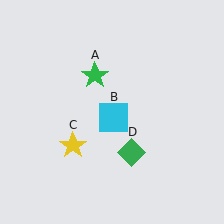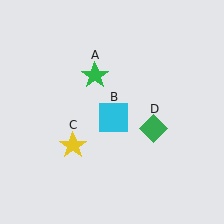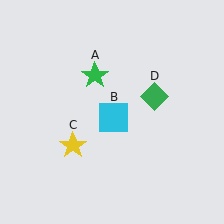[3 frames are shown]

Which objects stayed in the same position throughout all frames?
Green star (object A) and cyan square (object B) and yellow star (object C) remained stationary.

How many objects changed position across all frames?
1 object changed position: green diamond (object D).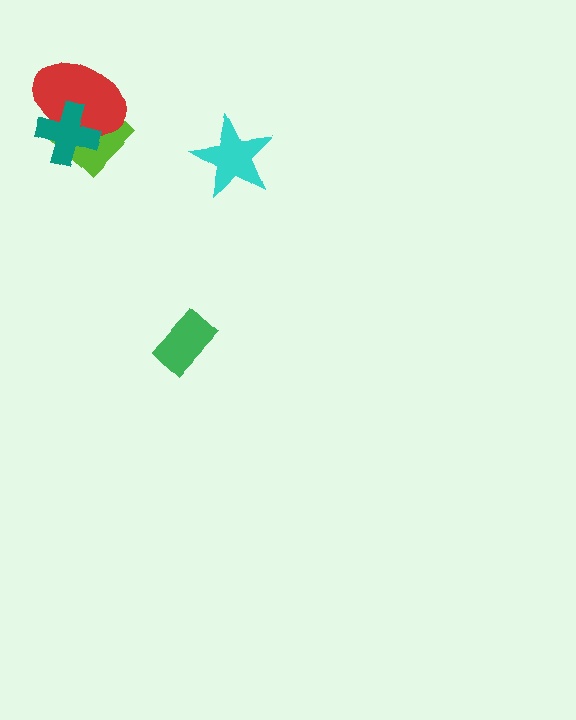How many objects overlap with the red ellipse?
2 objects overlap with the red ellipse.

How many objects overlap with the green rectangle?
0 objects overlap with the green rectangle.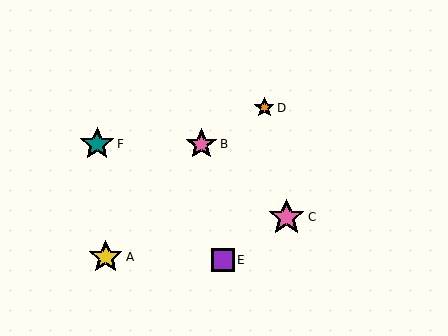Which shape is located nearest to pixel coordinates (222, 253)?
The purple square (labeled E) at (223, 260) is nearest to that location.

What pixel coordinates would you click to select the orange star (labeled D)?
Click at (264, 108) to select the orange star D.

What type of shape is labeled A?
Shape A is a yellow star.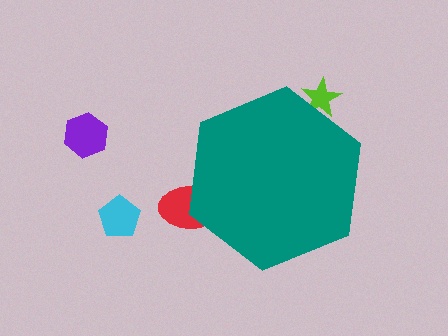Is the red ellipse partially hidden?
Yes, the red ellipse is partially hidden behind the teal hexagon.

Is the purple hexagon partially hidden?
No, the purple hexagon is fully visible.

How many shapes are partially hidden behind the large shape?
2 shapes are partially hidden.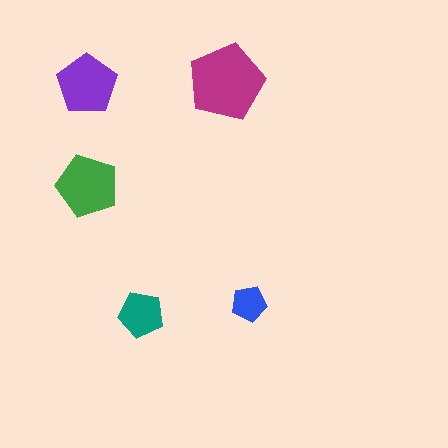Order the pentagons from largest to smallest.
the magenta one, the green one, the purple one, the teal one, the blue one.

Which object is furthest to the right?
The blue pentagon is rightmost.